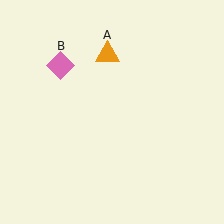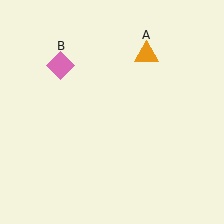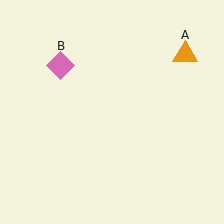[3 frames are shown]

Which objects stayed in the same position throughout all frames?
Pink diamond (object B) remained stationary.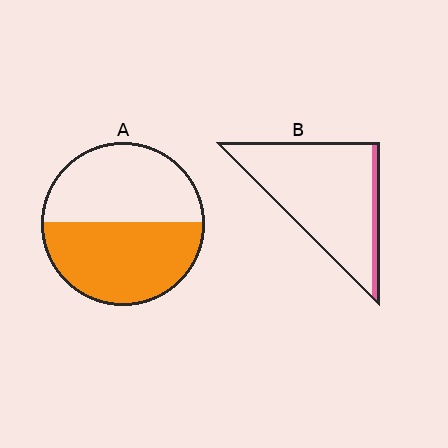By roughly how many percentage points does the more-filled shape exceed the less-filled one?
By roughly 40 percentage points (A over B).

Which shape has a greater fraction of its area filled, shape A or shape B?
Shape A.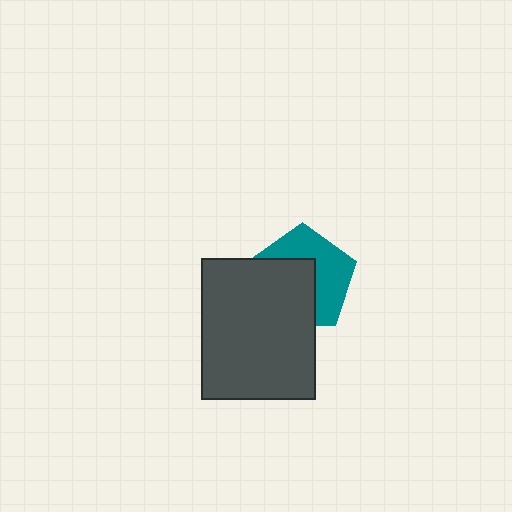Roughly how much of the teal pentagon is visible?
About half of it is visible (roughly 49%).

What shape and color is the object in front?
The object in front is a dark gray rectangle.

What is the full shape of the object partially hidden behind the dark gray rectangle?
The partially hidden object is a teal pentagon.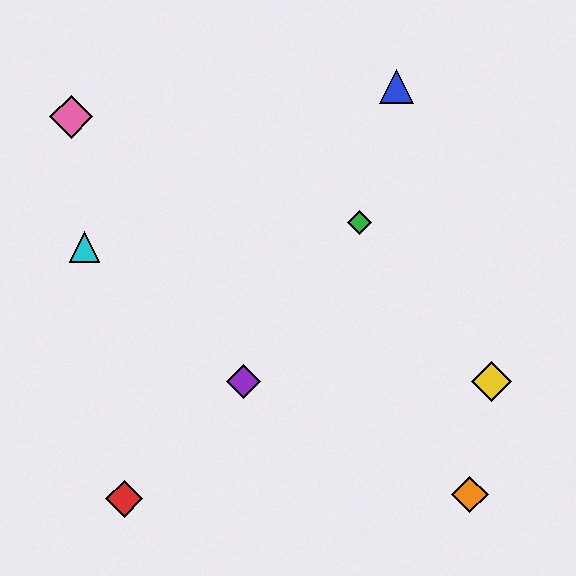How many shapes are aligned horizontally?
2 shapes (the yellow diamond, the purple diamond) are aligned horizontally.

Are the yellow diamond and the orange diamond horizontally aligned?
No, the yellow diamond is at y≈382 and the orange diamond is at y≈494.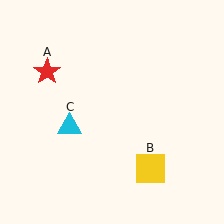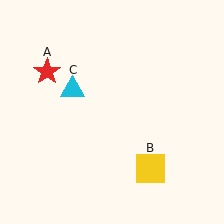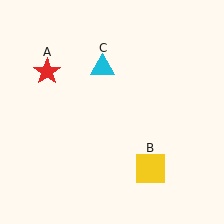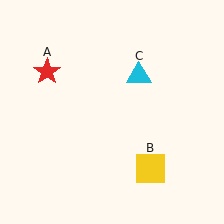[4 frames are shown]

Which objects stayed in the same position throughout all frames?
Red star (object A) and yellow square (object B) remained stationary.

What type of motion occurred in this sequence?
The cyan triangle (object C) rotated clockwise around the center of the scene.